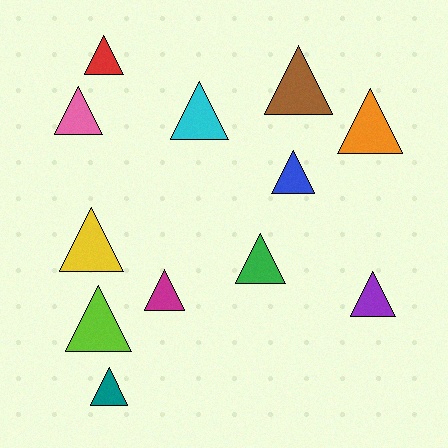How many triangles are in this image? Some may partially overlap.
There are 12 triangles.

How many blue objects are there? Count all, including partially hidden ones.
There is 1 blue object.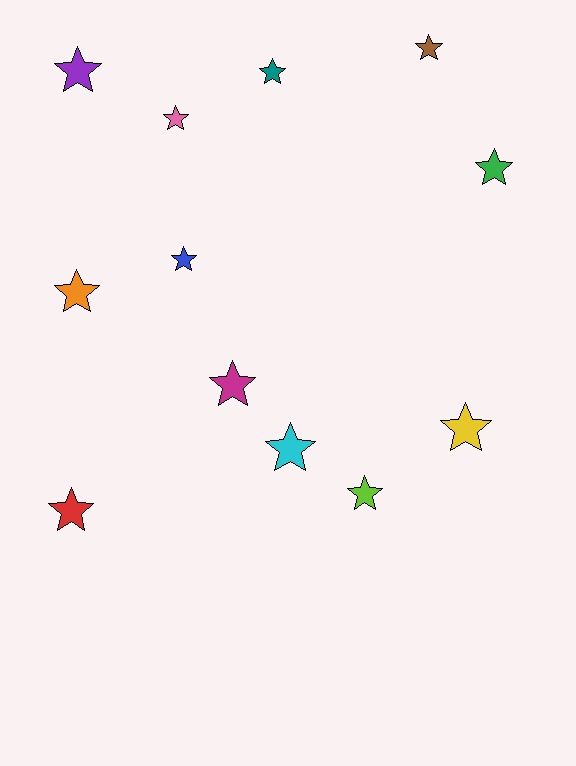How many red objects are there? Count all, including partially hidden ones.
There is 1 red object.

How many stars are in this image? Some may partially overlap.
There are 12 stars.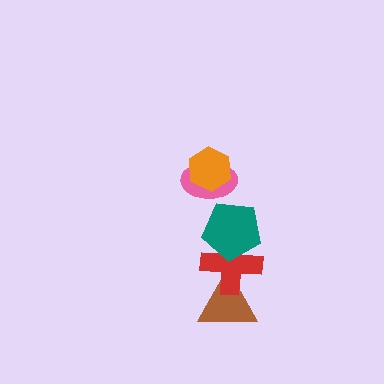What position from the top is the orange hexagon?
The orange hexagon is 1st from the top.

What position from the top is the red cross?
The red cross is 4th from the top.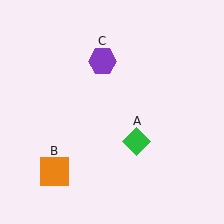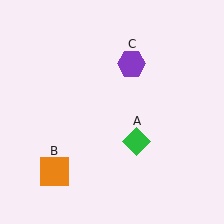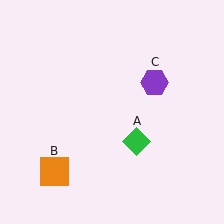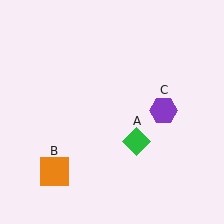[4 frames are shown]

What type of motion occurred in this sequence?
The purple hexagon (object C) rotated clockwise around the center of the scene.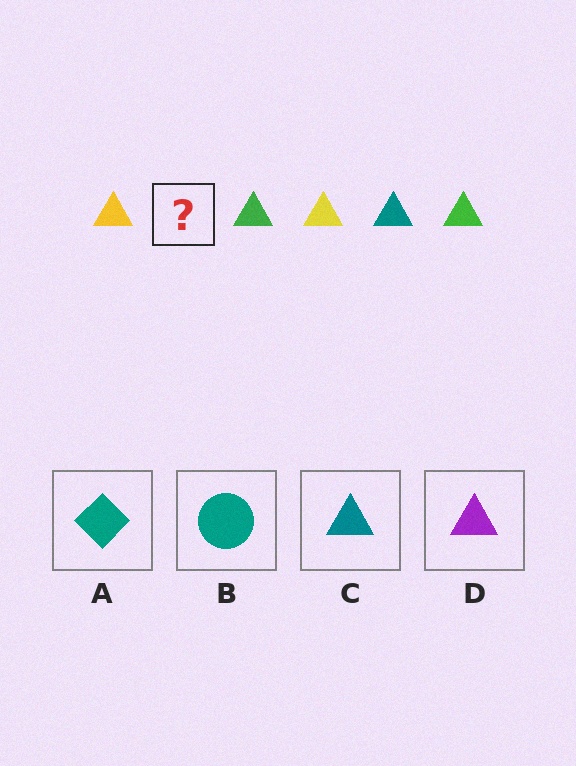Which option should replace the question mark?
Option C.